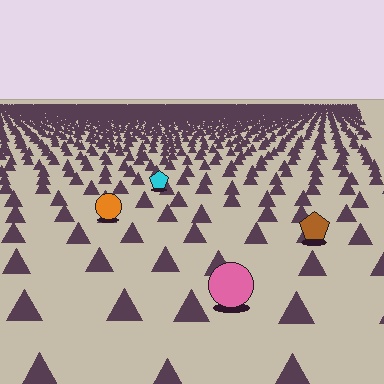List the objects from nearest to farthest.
From nearest to farthest: the pink circle, the brown pentagon, the orange circle, the cyan pentagon.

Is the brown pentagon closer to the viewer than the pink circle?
No. The pink circle is closer — you can tell from the texture gradient: the ground texture is coarser near it.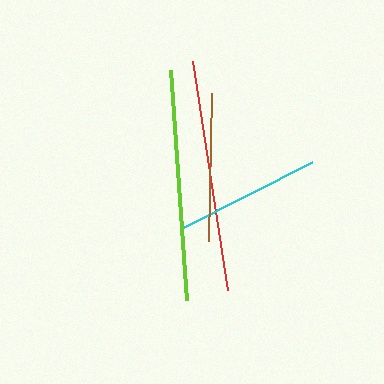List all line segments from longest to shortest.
From longest to shortest: red, lime, brown, cyan.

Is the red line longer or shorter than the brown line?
The red line is longer than the brown line.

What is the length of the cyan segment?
The cyan segment is approximately 143 pixels long.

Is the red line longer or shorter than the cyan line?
The red line is longer than the cyan line.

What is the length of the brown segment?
The brown segment is approximately 148 pixels long.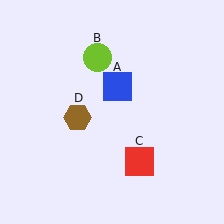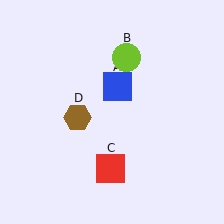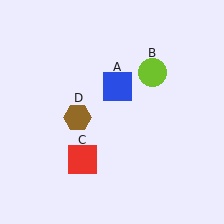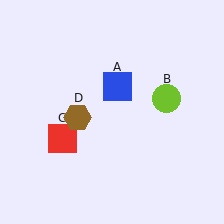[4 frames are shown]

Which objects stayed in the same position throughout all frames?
Blue square (object A) and brown hexagon (object D) remained stationary.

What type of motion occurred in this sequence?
The lime circle (object B), red square (object C) rotated clockwise around the center of the scene.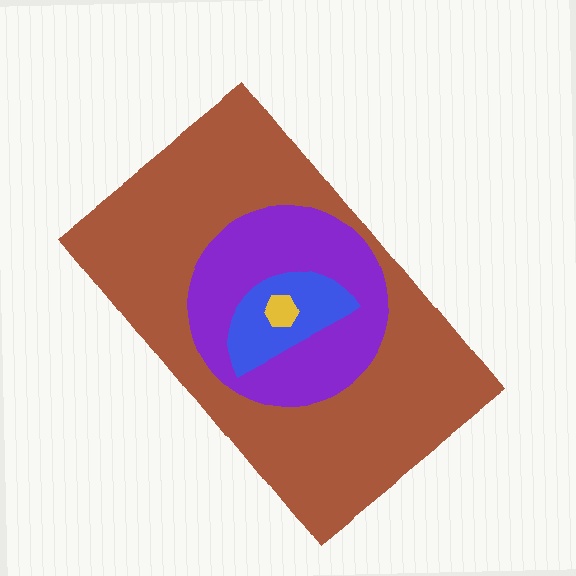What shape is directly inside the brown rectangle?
The purple circle.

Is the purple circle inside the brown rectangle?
Yes.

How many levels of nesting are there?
4.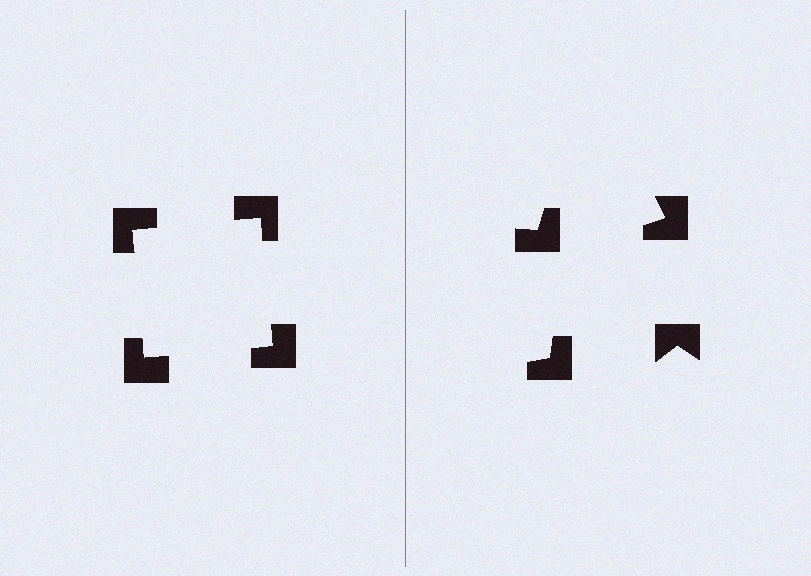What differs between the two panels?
The notched squares are positioned identically on both sides; only the wedge orientations differ. On the left they align to a square; on the right they are misaligned.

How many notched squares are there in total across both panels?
8 — 4 on each side.